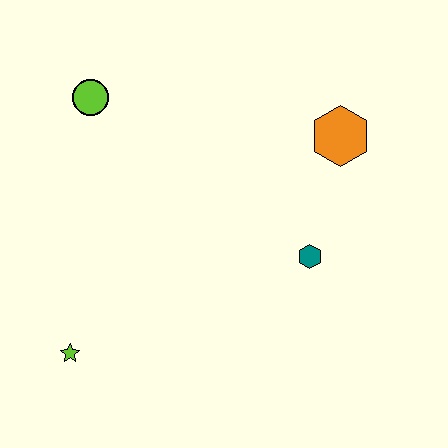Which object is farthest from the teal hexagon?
The lime circle is farthest from the teal hexagon.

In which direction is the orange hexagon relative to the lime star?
The orange hexagon is to the right of the lime star.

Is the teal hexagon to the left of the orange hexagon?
Yes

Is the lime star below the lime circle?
Yes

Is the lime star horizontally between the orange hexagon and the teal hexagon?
No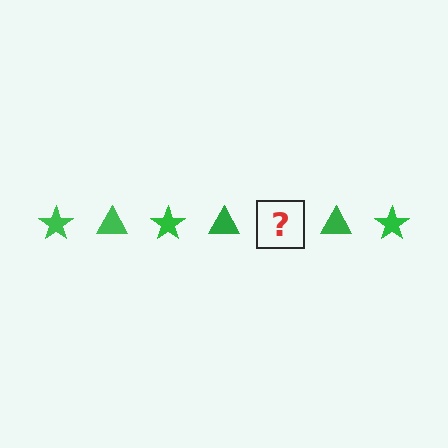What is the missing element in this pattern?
The missing element is a green star.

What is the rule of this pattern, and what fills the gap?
The rule is that the pattern cycles through star, triangle shapes in green. The gap should be filled with a green star.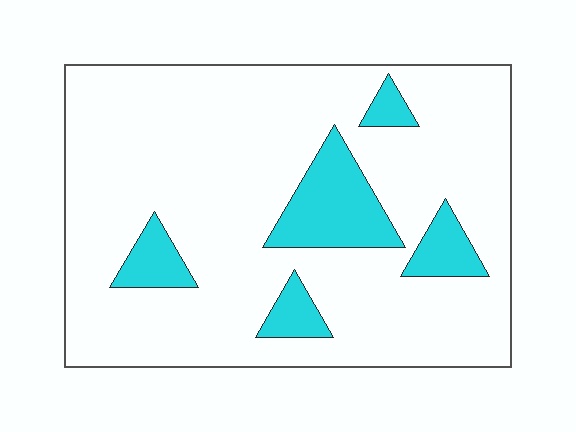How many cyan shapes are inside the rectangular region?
5.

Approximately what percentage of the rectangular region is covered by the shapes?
Approximately 15%.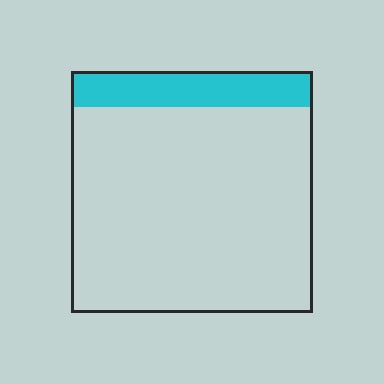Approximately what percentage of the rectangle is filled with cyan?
Approximately 15%.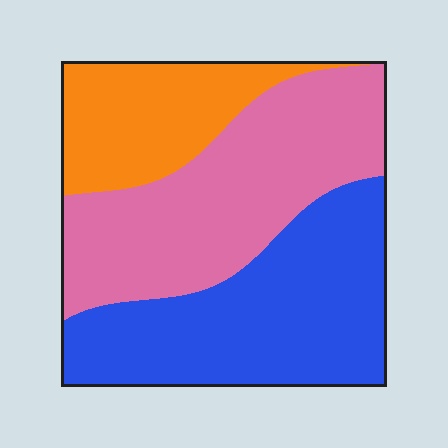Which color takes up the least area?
Orange, at roughly 20%.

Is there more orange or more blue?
Blue.